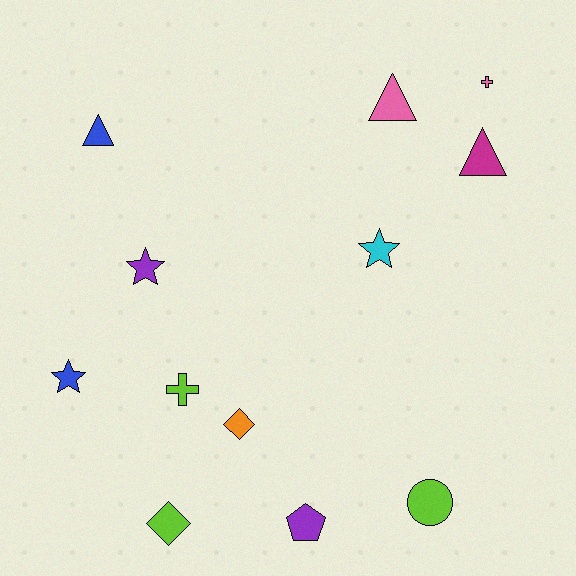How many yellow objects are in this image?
There are no yellow objects.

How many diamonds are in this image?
There are 2 diamonds.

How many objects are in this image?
There are 12 objects.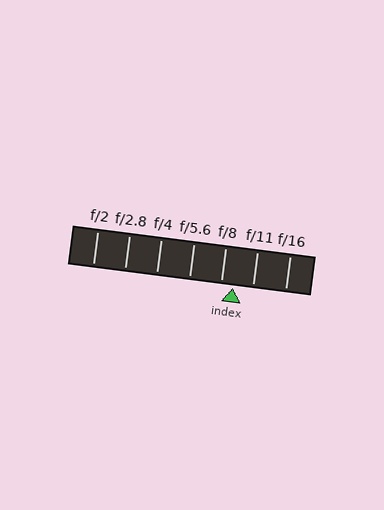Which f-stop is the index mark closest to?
The index mark is closest to f/8.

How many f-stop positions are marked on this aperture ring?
There are 7 f-stop positions marked.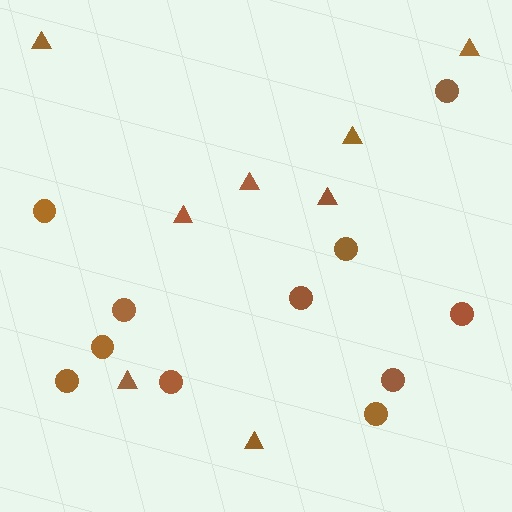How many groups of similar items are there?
There are 2 groups: one group of circles (11) and one group of triangles (8).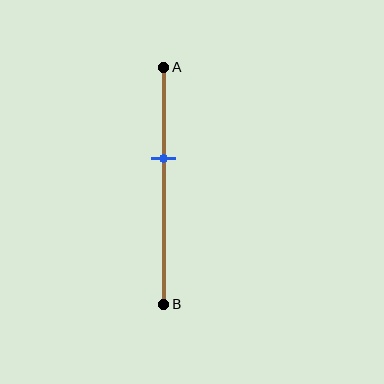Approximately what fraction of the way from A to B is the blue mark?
The blue mark is approximately 40% of the way from A to B.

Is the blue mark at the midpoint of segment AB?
No, the mark is at about 40% from A, not at the 50% midpoint.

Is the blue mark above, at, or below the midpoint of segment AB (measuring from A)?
The blue mark is above the midpoint of segment AB.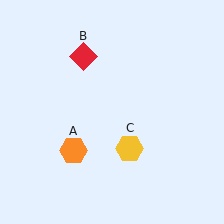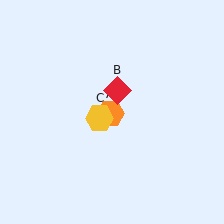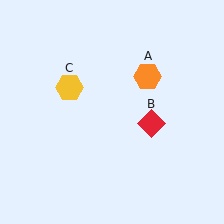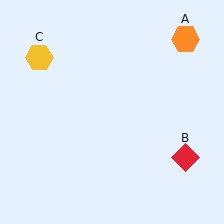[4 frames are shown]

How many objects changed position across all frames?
3 objects changed position: orange hexagon (object A), red diamond (object B), yellow hexagon (object C).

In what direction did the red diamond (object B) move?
The red diamond (object B) moved down and to the right.